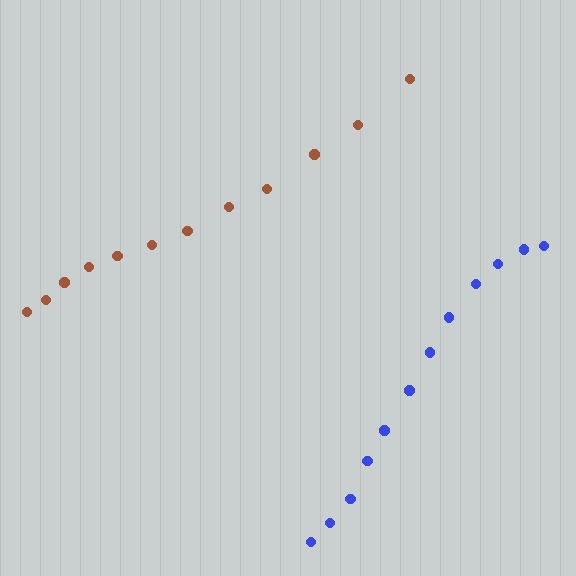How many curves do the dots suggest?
There are 2 distinct paths.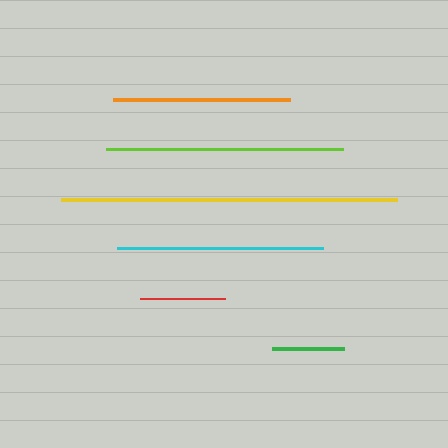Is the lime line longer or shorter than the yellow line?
The yellow line is longer than the lime line.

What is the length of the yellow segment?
The yellow segment is approximately 336 pixels long.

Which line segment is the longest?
The yellow line is the longest at approximately 336 pixels.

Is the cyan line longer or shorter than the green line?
The cyan line is longer than the green line.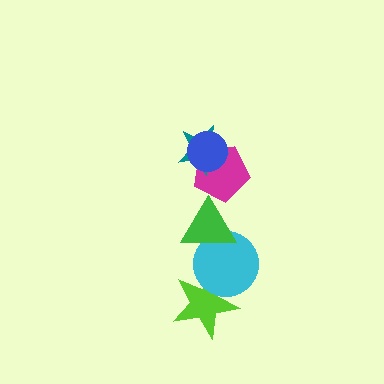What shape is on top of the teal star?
The blue circle is on top of the teal star.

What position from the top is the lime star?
The lime star is 6th from the top.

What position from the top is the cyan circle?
The cyan circle is 5th from the top.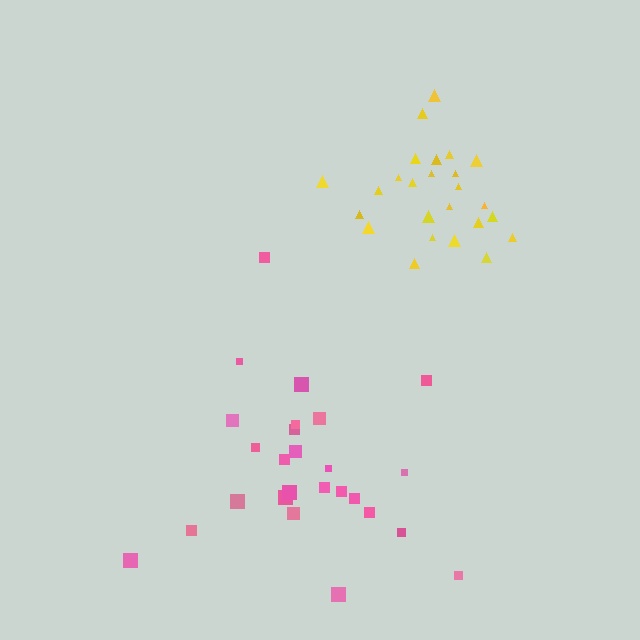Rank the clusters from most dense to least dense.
yellow, pink.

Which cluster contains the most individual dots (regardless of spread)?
Pink (26).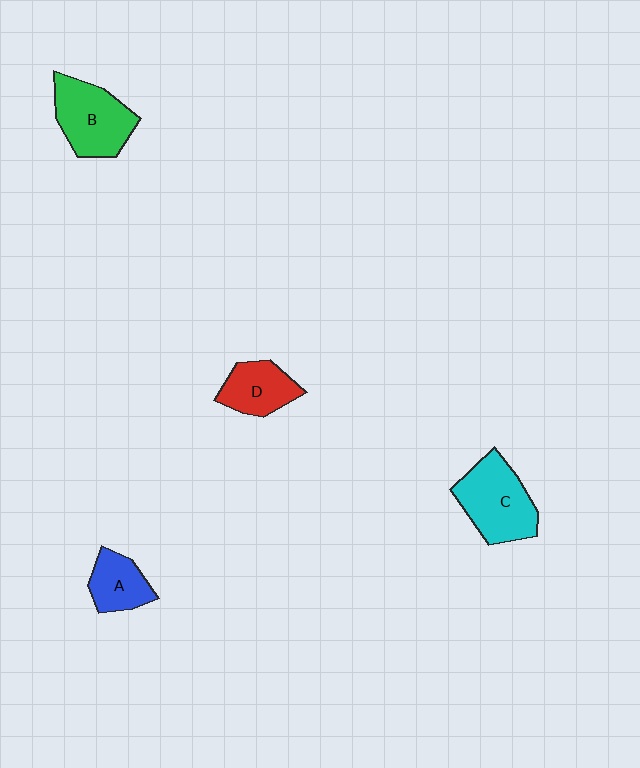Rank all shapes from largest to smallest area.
From largest to smallest: C (cyan), B (green), D (red), A (blue).